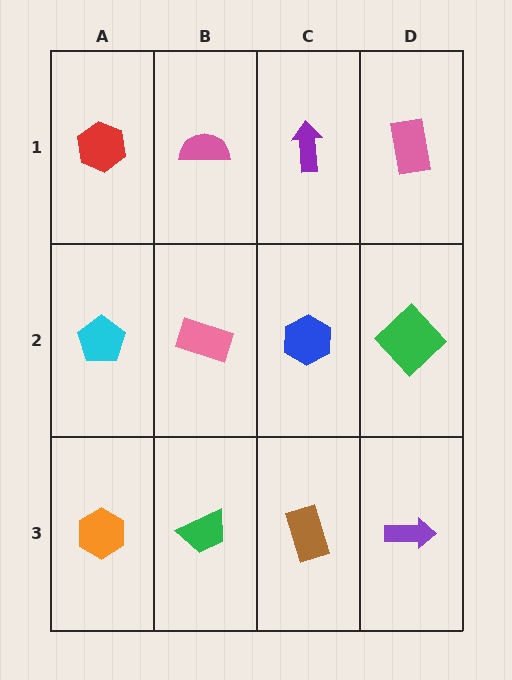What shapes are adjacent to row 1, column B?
A pink rectangle (row 2, column B), a red hexagon (row 1, column A), a purple arrow (row 1, column C).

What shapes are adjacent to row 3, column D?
A green diamond (row 2, column D), a brown rectangle (row 3, column C).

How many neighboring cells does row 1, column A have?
2.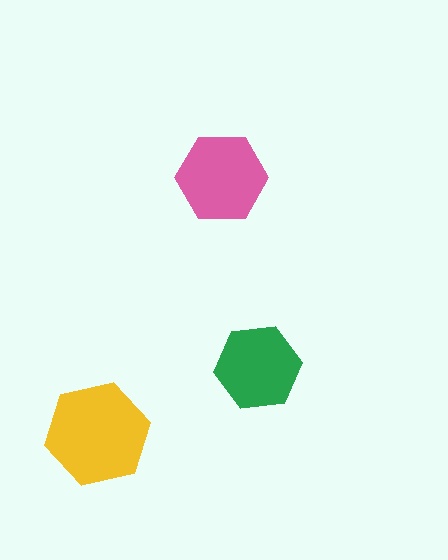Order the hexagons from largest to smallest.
the yellow one, the pink one, the green one.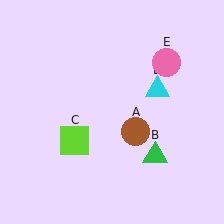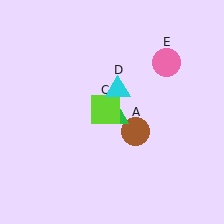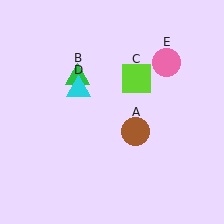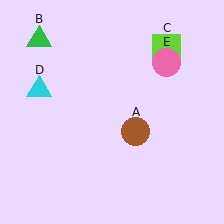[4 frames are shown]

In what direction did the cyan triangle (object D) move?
The cyan triangle (object D) moved left.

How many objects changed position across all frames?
3 objects changed position: green triangle (object B), lime square (object C), cyan triangle (object D).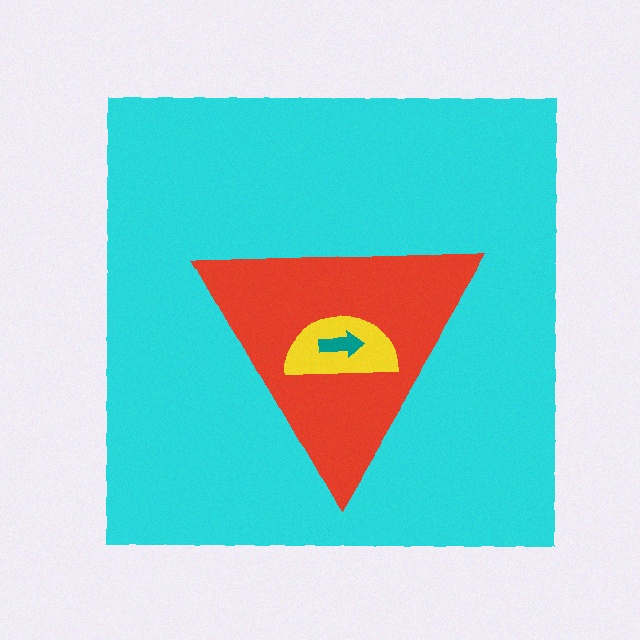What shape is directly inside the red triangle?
The yellow semicircle.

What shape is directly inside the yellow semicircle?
The teal arrow.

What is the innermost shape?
The teal arrow.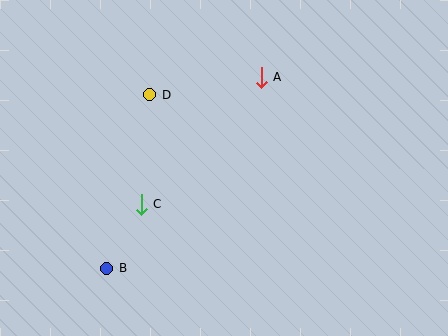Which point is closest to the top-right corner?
Point A is closest to the top-right corner.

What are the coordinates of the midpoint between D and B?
The midpoint between D and B is at (128, 182).